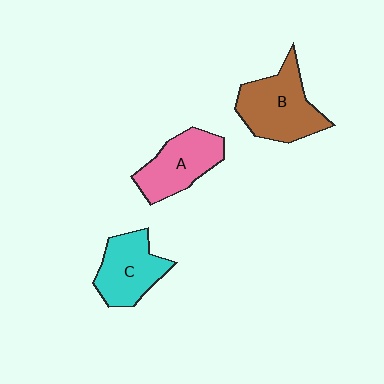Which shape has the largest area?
Shape B (brown).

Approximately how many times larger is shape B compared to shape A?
Approximately 1.2 times.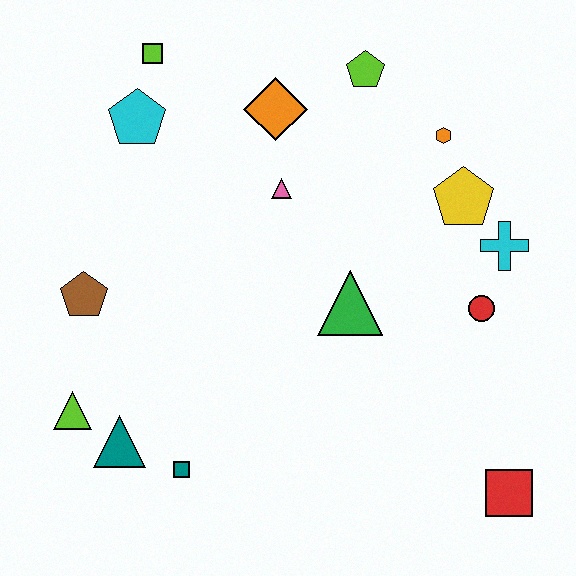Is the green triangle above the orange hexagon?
No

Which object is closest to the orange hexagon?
The yellow pentagon is closest to the orange hexagon.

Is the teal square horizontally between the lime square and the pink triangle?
Yes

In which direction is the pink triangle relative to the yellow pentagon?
The pink triangle is to the left of the yellow pentagon.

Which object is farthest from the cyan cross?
The lime triangle is farthest from the cyan cross.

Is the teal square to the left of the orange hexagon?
Yes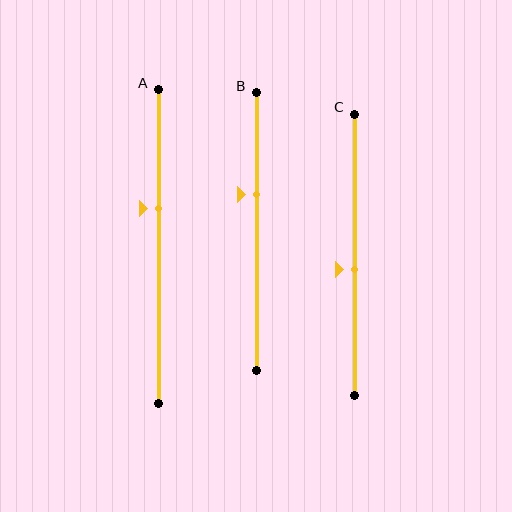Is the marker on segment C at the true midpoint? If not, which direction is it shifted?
No, the marker on segment C is shifted downward by about 5% of the segment length.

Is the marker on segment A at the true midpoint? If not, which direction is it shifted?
No, the marker on segment A is shifted upward by about 12% of the segment length.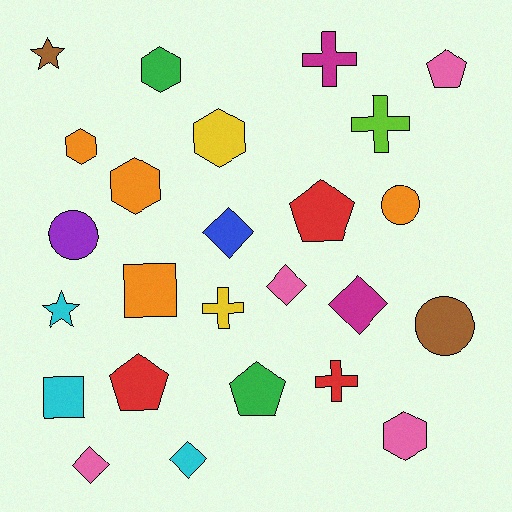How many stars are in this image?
There are 2 stars.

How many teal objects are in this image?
There are no teal objects.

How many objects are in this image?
There are 25 objects.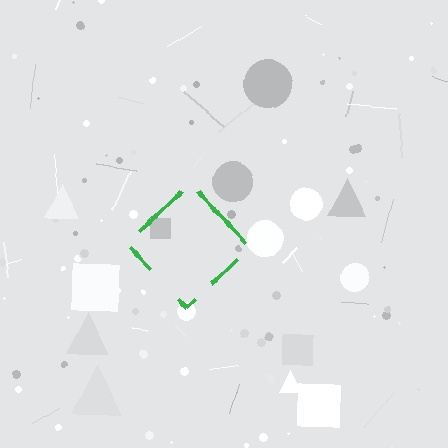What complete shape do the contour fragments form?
The contour fragments form a diamond.